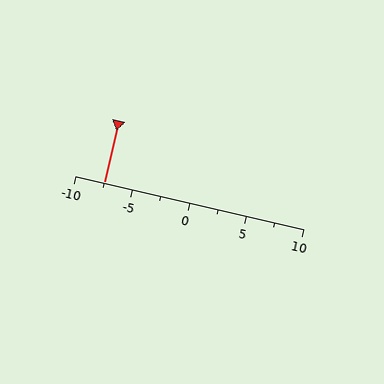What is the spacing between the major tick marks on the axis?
The major ticks are spaced 5 apart.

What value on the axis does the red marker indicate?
The marker indicates approximately -7.5.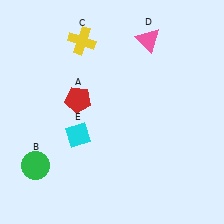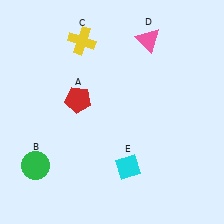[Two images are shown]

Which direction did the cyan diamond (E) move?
The cyan diamond (E) moved right.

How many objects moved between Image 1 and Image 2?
1 object moved between the two images.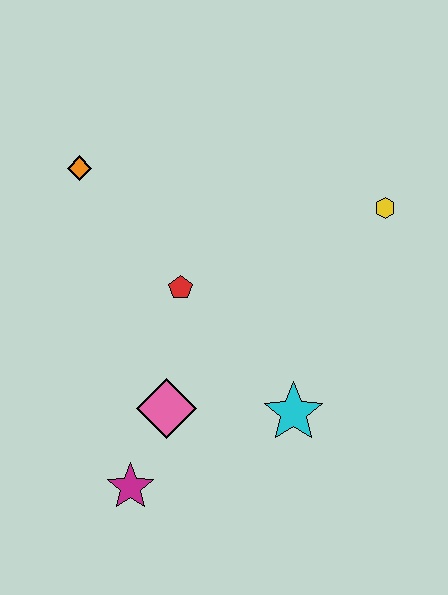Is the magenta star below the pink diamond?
Yes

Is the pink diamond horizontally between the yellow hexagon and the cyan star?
No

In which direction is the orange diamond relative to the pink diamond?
The orange diamond is above the pink diamond.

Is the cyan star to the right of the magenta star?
Yes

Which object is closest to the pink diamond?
The magenta star is closest to the pink diamond.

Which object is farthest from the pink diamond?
The yellow hexagon is farthest from the pink diamond.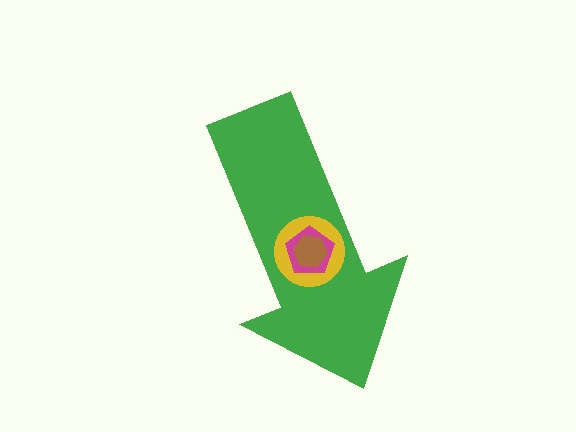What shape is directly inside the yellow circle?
The magenta pentagon.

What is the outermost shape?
The green arrow.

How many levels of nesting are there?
4.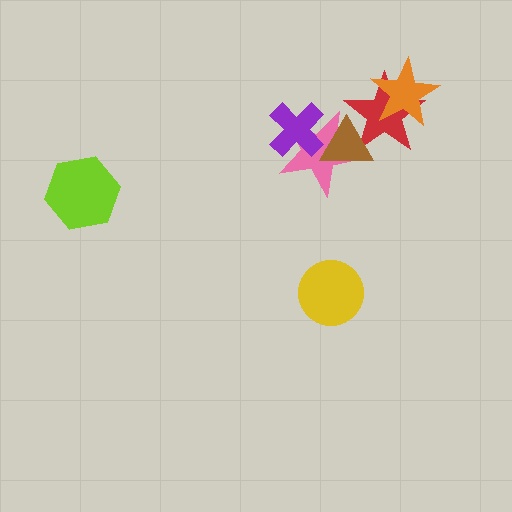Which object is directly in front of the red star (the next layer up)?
The pink star is directly in front of the red star.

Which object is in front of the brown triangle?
The purple cross is in front of the brown triangle.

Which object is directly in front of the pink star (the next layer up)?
The brown triangle is directly in front of the pink star.